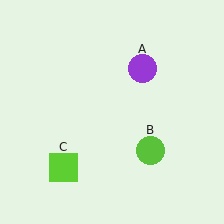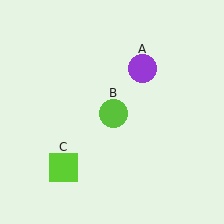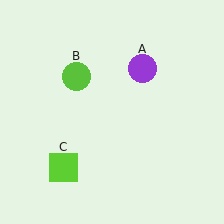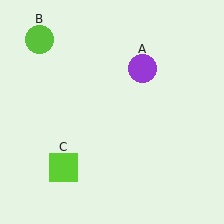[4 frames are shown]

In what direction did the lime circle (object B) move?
The lime circle (object B) moved up and to the left.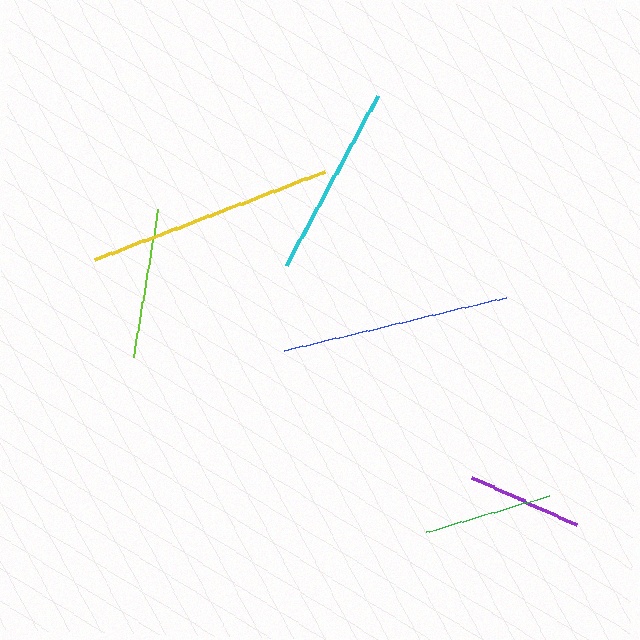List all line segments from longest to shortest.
From longest to shortest: yellow, blue, cyan, lime, green, purple.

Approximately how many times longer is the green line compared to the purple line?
The green line is approximately 1.1 times the length of the purple line.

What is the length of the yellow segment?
The yellow segment is approximately 247 pixels long.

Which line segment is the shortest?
The purple line is the shortest at approximately 114 pixels.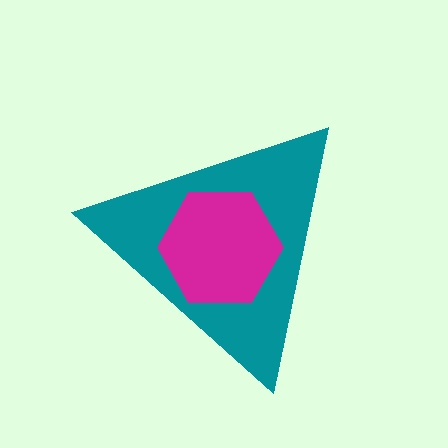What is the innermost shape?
The magenta hexagon.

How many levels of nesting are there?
2.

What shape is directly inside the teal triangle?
The magenta hexagon.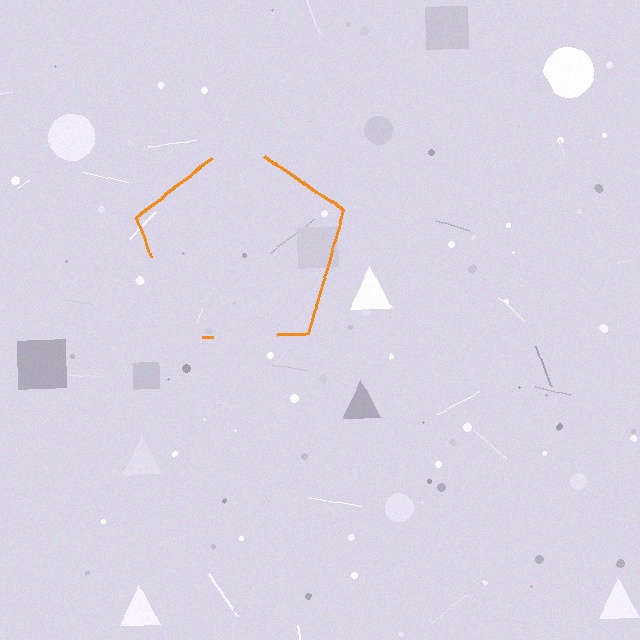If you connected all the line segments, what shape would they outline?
They would outline a pentagon.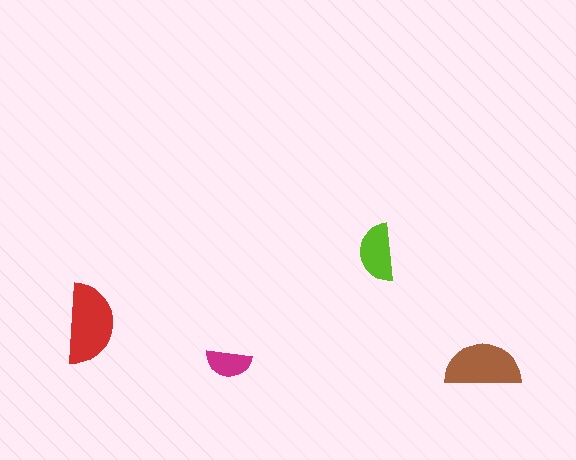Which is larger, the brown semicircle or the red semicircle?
The red one.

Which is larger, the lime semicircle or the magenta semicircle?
The lime one.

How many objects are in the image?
There are 4 objects in the image.